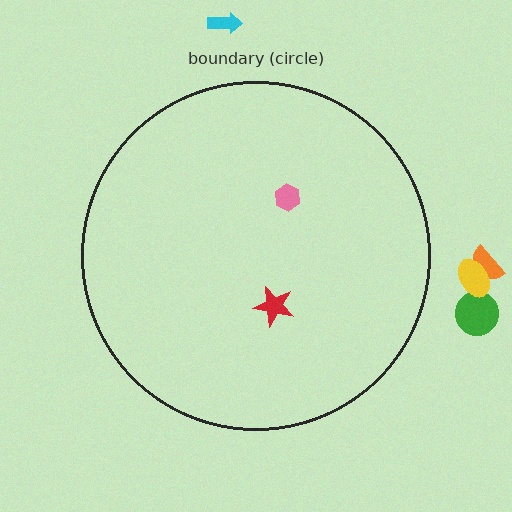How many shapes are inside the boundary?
2 inside, 4 outside.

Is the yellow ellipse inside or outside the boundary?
Outside.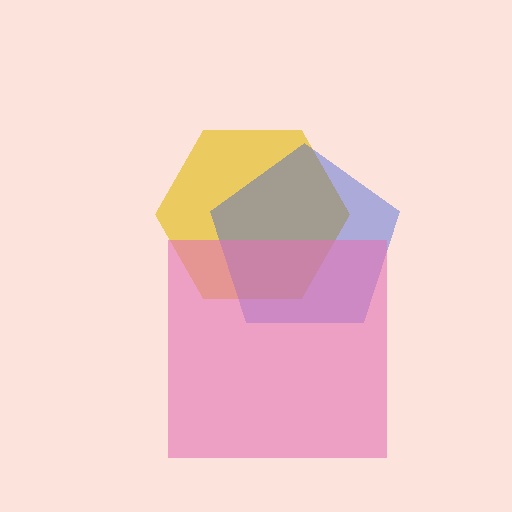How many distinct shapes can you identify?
There are 3 distinct shapes: a yellow hexagon, a blue pentagon, a pink square.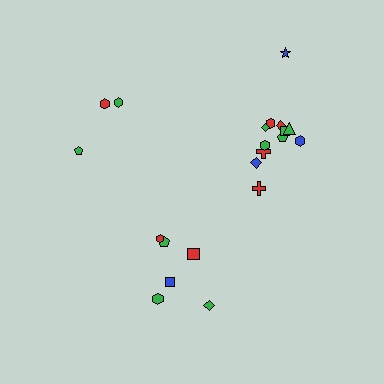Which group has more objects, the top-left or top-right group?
The top-right group.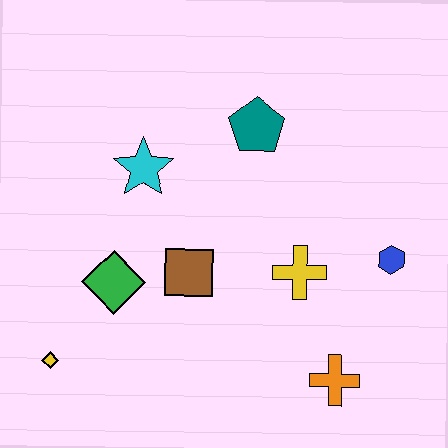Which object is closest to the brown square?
The green diamond is closest to the brown square.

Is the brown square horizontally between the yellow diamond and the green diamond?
No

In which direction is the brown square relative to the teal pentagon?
The brown square is below the teal pentagon.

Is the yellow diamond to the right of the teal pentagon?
No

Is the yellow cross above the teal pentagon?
No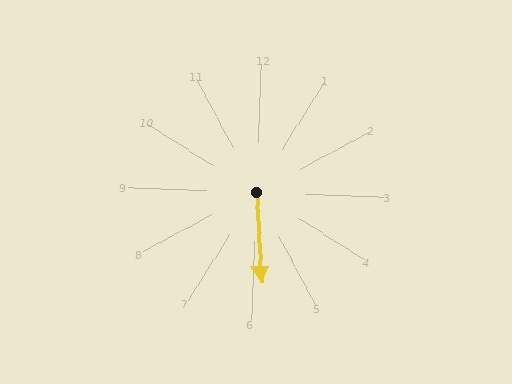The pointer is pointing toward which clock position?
Roughly 6 o'clock.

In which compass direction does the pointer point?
South.